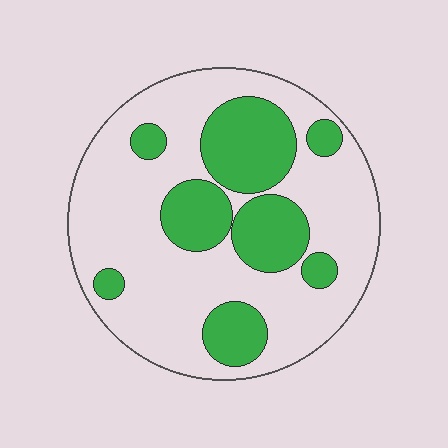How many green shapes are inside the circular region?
8.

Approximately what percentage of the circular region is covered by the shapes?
Approximately 30%.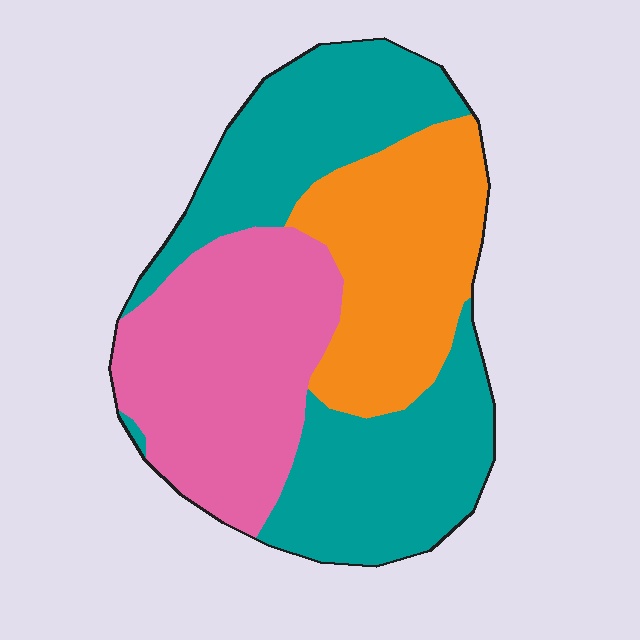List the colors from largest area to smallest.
From largest to smallest: teal, pink, orange.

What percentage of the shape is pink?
Pink covers around 30% of the shape.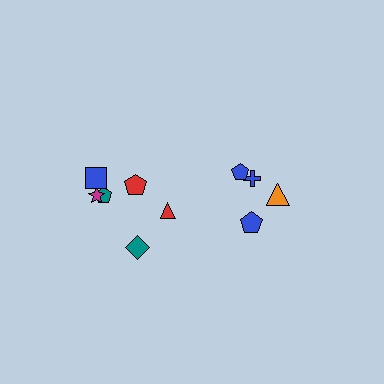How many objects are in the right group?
There are 4 objects.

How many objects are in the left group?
There are 6 objects.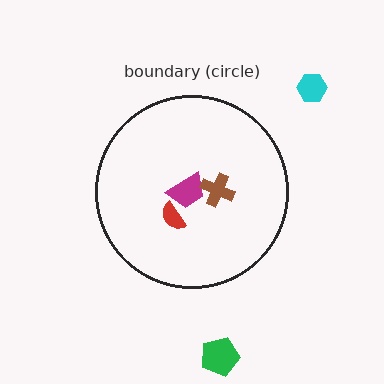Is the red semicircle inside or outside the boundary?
Inside.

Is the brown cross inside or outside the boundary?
Inside.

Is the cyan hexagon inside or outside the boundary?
Outside.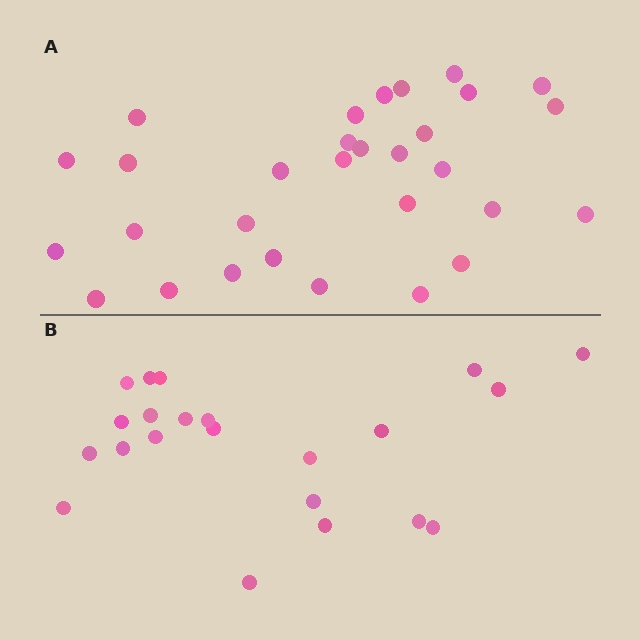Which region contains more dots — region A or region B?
Region A (the top region) has more dots.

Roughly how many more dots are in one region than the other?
Region A has roughly 8 or so more dots than region B.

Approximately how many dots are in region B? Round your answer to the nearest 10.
About 20 dots. (The exact count is 22, which rounds to 20.)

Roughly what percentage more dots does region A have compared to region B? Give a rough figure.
About 35% more.